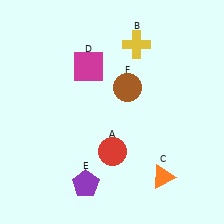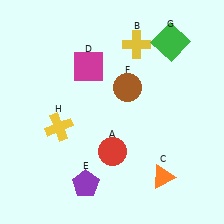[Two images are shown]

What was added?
A green square (G), a yellow cross (H) were added in Image 2.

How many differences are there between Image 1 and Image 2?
There are 2 differences between the two images.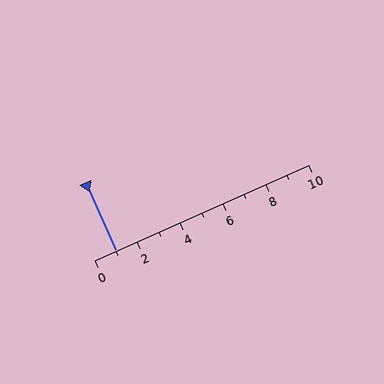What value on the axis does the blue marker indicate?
The marker indicates approximately 1.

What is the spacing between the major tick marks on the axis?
The major ticks are spaced 2 apart.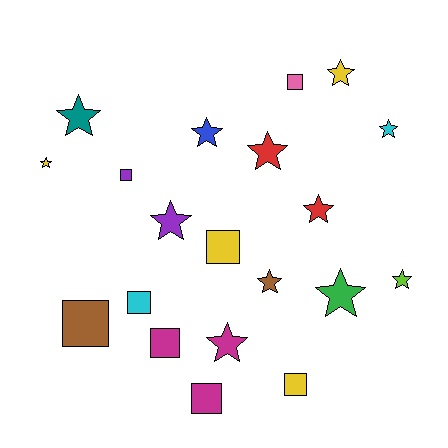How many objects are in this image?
There are 20 objects.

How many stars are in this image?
There are 12 stars.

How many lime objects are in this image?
There is 1 lime object.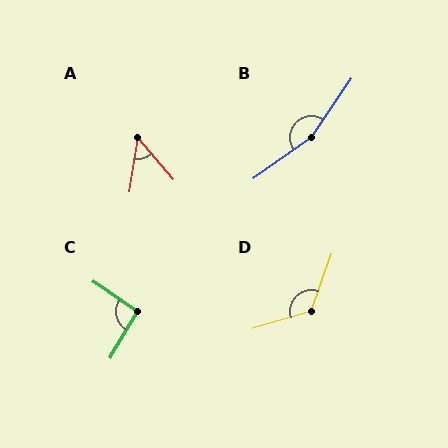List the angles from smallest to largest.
A (50°), C (94°), D (126°), B (160°).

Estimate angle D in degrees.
Approximately 126 degrees.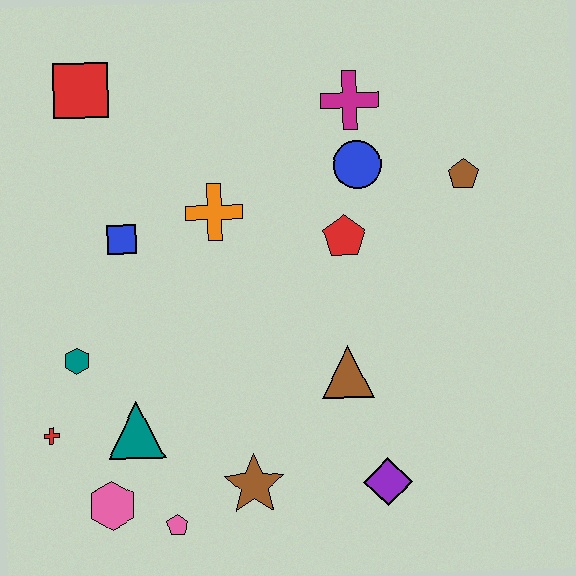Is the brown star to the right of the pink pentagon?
Yes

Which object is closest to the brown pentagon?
The blue circle is closest to the brown pentagon.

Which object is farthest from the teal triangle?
The brown pentagon is farthest from the teal triangle.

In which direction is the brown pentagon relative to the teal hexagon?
The brown pentagon is to the right of the teal hexagon.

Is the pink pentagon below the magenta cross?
Yes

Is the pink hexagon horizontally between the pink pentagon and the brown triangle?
No